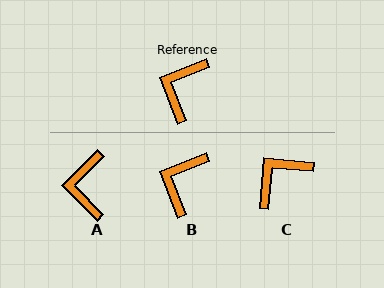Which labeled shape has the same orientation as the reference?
B.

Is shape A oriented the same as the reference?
No, it is off by about 23 degrees.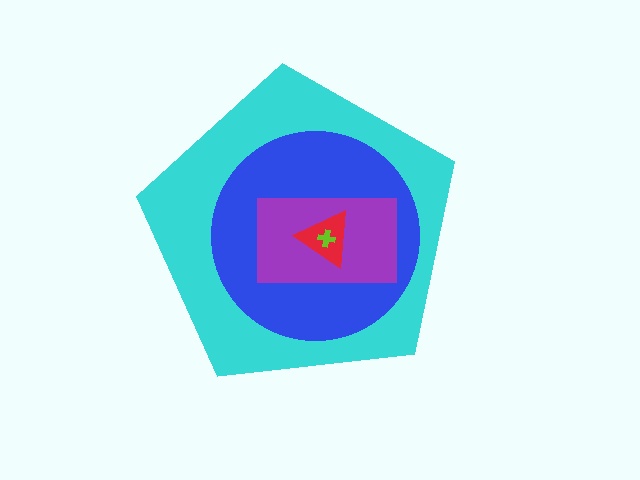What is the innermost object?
The lime cross.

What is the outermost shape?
The cyan pentagon.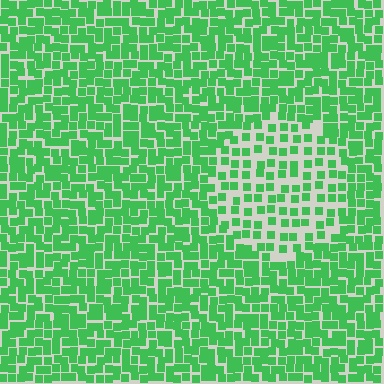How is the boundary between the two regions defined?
The boundary is defined by a change in element density (approximately 1.9x ratio). All elements are the same color, size, and shape.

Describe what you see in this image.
The image contains small green elements arranged at two different densities. A circle-shaped region is visible where the elements are less densely packed than the surrounding area.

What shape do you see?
I see a circle.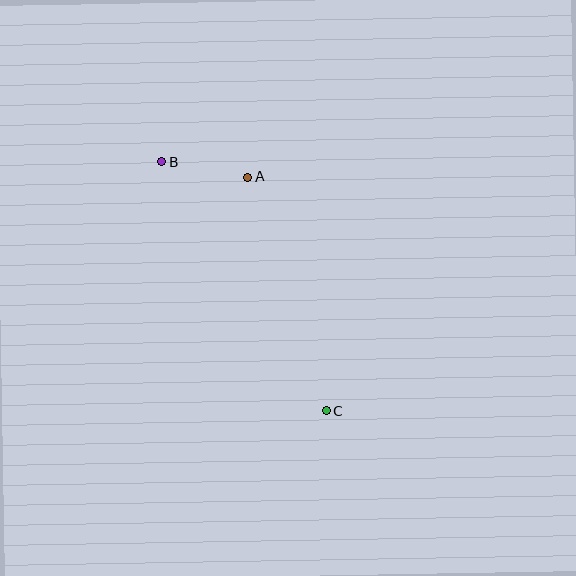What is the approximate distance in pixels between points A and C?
The distance between A and C is approximately 247 pixels.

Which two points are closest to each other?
Points A and B are closest to each other.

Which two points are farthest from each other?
Points B and C are farthest from each other.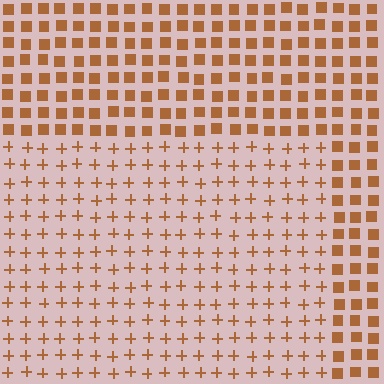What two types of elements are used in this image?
The image uses plus signs inside the rectangle region and squares outside it.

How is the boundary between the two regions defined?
The boundary is defined by a change in element shape: plus signs inside vs. squares outside. All elements share the same color and spacing.